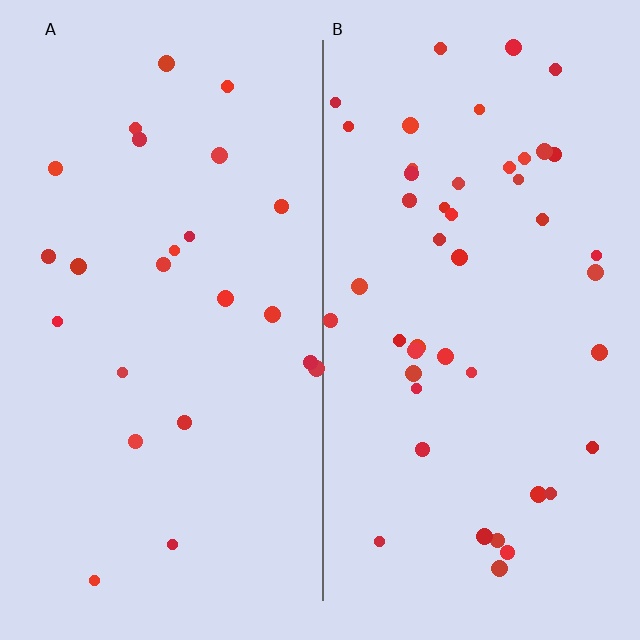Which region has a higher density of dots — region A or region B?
B (the right).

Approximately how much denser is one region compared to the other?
Approximately 1.9× — region B over region A.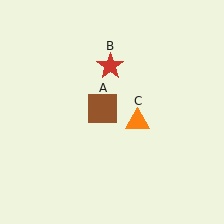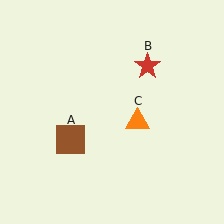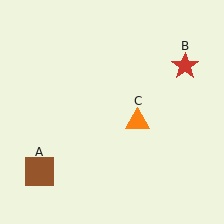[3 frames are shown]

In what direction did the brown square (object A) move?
The brown square (object A) moved down and to the left.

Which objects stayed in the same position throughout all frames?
Orange triangle (object C) remained stationary.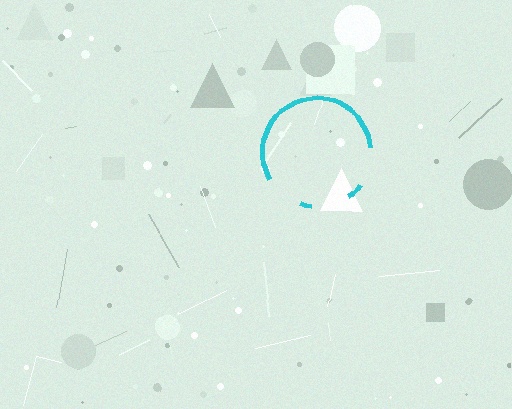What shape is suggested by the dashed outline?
The dashed outline suggests a circle.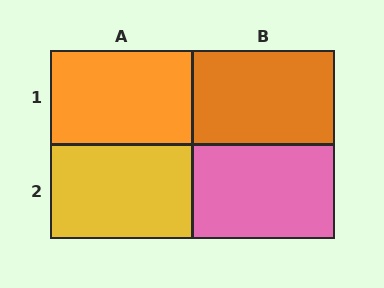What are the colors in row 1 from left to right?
Orange, orange.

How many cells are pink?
1 cell is pink.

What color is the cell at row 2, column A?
Yellow.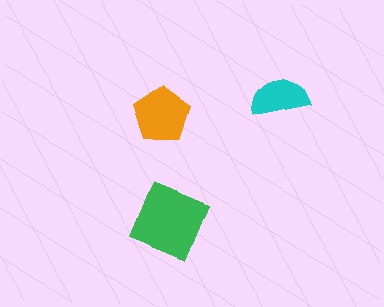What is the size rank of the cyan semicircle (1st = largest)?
3rd.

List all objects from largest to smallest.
The green diamond, the orange pentagon, the cyan semicircle.